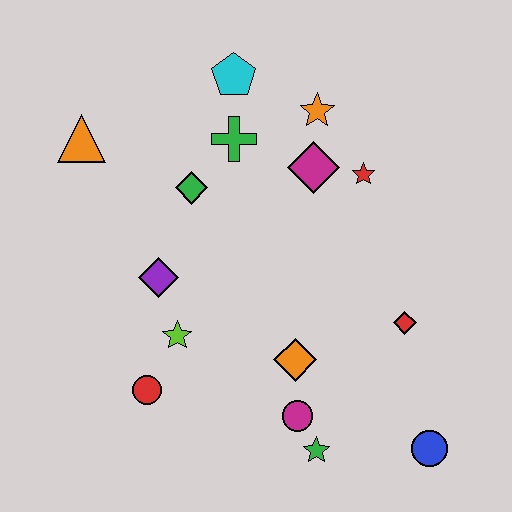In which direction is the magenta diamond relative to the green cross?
The magenta diamond is to the right of the green cross.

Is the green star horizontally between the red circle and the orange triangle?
No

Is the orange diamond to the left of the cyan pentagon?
No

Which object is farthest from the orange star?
The blue circle is farthest from the orange star.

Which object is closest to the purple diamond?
The lime star is closest to the purple diamond.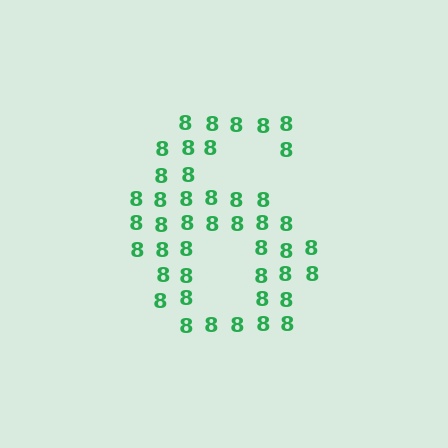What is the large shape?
The large shape is the digit 6.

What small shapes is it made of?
It is made of small digit 8's.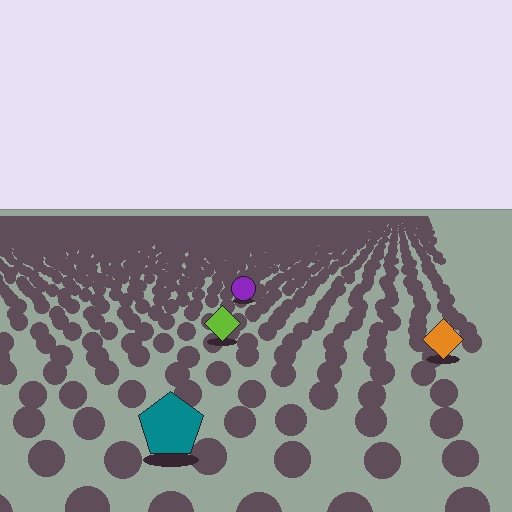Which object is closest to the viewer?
The teal pentagon is closest. The texture marks near it are larger and more spread out.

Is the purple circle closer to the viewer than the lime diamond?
No. The lime diamond is closer — you can tell from the texture gradient: the ground texture is coarser near it.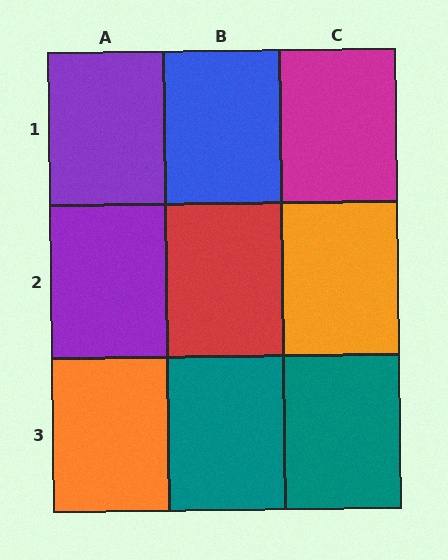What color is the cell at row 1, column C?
Magenta.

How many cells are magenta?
1 cell is magenta.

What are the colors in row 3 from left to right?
Orange, teal, teal.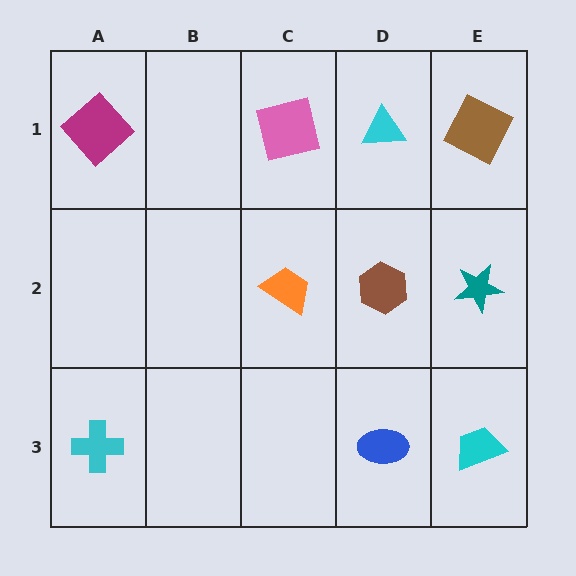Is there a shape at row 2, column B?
No, that cell is empty.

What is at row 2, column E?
A teal star.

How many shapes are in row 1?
4 shapes.